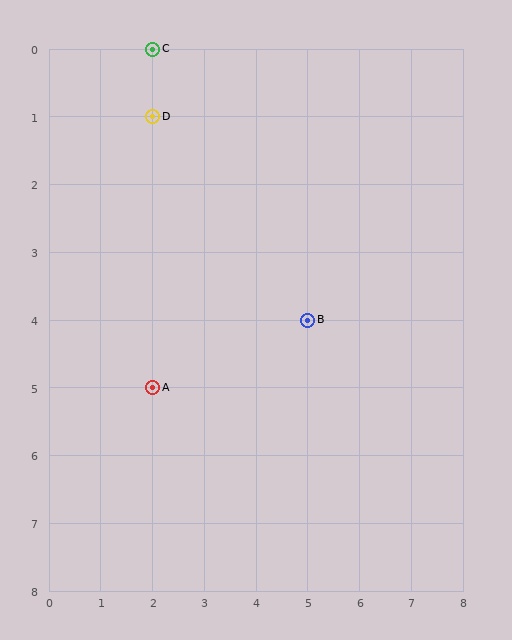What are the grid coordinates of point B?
Point B is at grid coordinates (5, 4).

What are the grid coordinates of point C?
Point C is at grid coordinates (2, 0).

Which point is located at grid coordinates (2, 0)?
Point C is at (2, 0).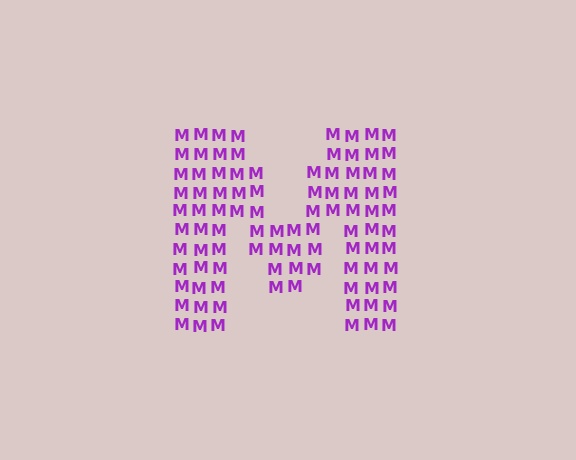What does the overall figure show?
The overall figure shows the letter M.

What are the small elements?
The small elements are letter M's.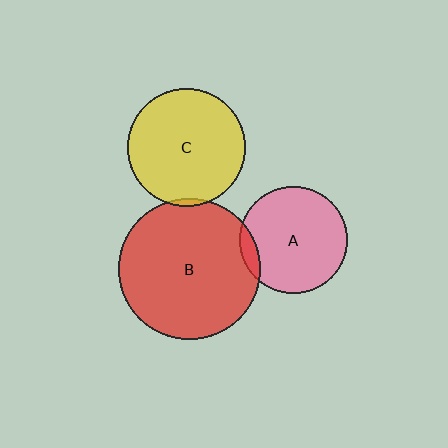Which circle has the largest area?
Circle B (red).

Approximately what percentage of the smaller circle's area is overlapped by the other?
Approximately 5%.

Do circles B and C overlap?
Yes.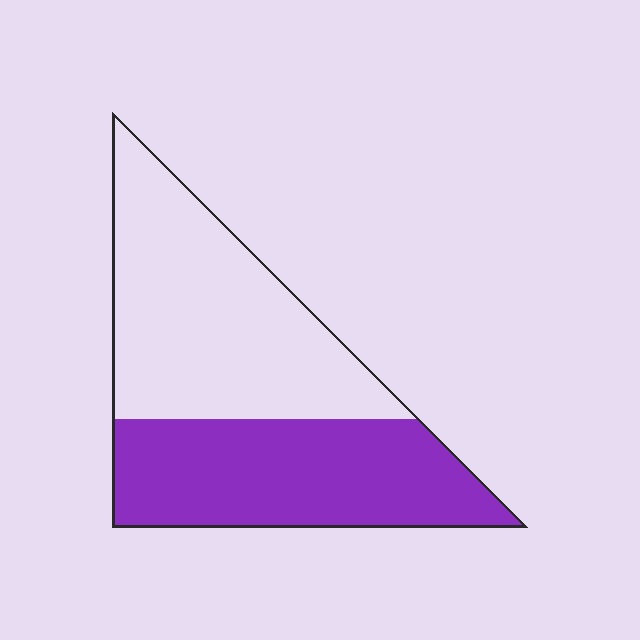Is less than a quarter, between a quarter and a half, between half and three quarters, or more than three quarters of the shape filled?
Between a quarter and a half.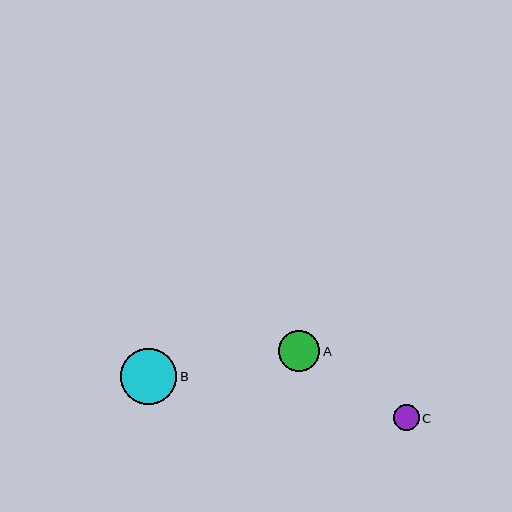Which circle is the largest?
Circle B is the largest with a size of approximately 56 pixels.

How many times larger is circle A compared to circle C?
Circle A is approximately 1.6 times the size of circle C.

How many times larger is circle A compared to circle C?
Circle A is approximately 1.6 times the size of circle C.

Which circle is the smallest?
Circle C is the smallest with a size of approximately 26 pixels.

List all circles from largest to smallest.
From largest to smallest: B, A, C.